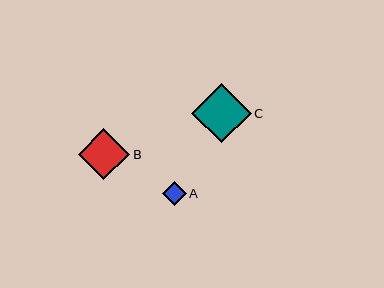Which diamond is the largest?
Diamond C is the largest with a size of approximately 59 pixels.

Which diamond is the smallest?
Diamond A is the smallest with a size of approximately 24 pixels.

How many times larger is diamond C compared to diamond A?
Diamond C is approximately 2.5 times the size of diamond A.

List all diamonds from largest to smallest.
From largest to smallest: C, B, A.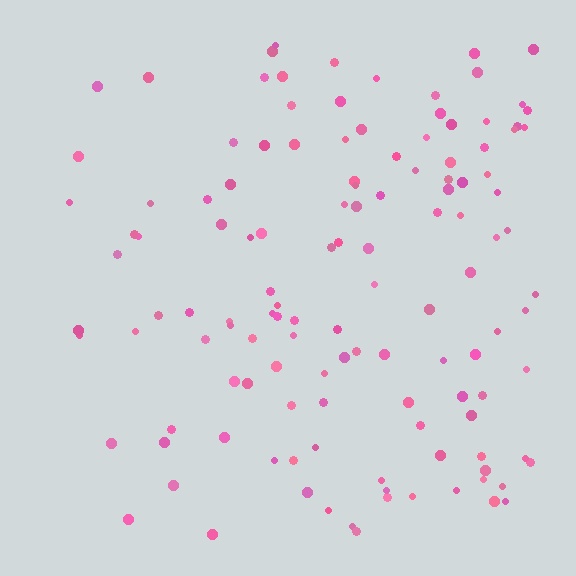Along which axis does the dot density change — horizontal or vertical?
Horizontal.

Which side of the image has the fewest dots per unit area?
The left.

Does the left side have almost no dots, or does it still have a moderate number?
Still a moderate number, just noticeably fewer than the right.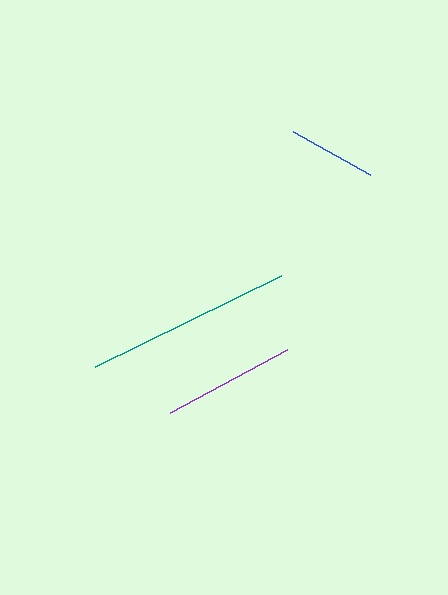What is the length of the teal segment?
The teal segment is approximately 207 pixels long.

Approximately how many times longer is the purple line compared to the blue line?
The purple line is approximately 1.5 times the length of the blue line.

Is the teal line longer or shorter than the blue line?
The teal line is longer than the blue line.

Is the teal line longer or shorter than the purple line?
The teal line is longer than the purple line.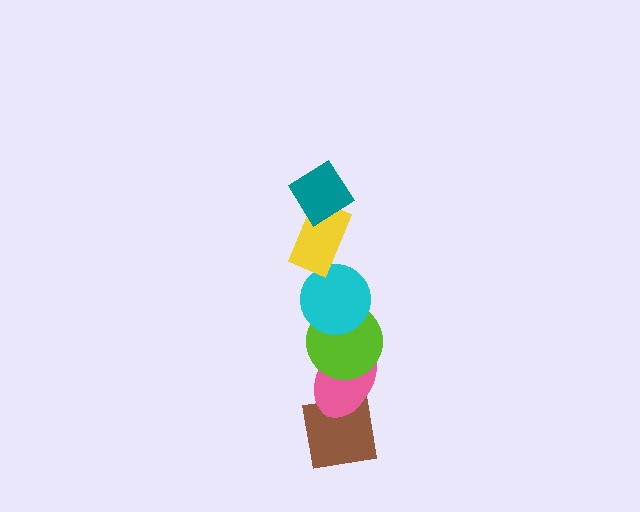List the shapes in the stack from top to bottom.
From top to bottom: the teal diamond, the yellow rectangle, the cyan circle, the lime circle, the pink ellipse, the brown square.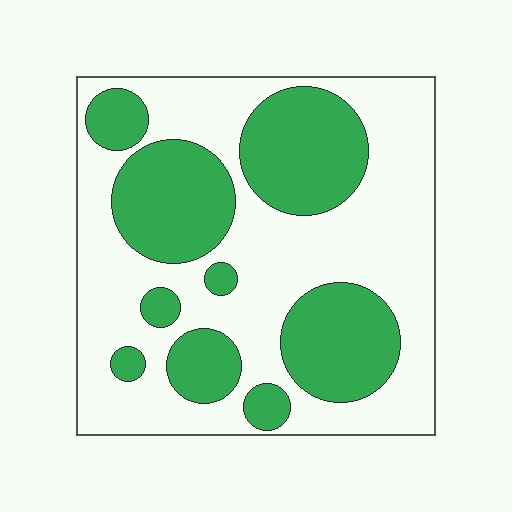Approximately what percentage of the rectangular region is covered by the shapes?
Approximately 40%.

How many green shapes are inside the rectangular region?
9.